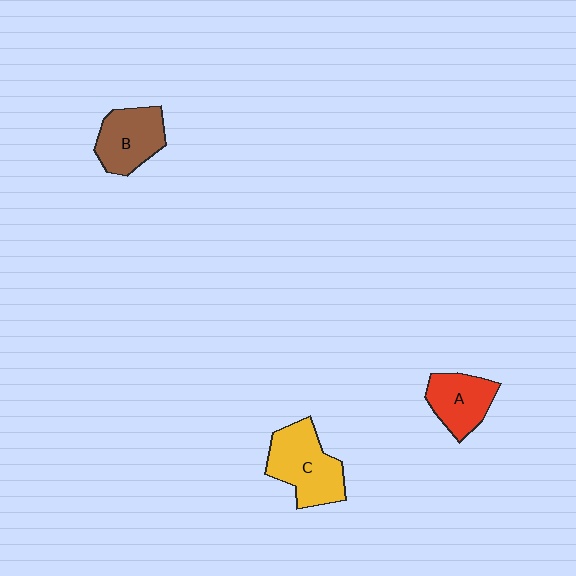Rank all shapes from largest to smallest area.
From largest to smallest: C (yellow), B (brown), A (red).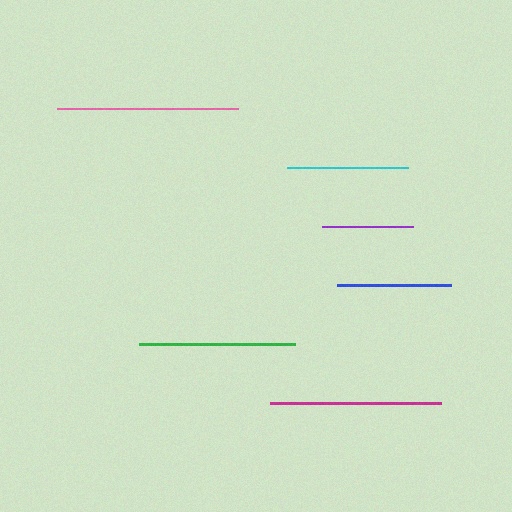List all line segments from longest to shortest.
From longest to shortest: pink, magenta, green, cyan, blue, purple.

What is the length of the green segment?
The green segment is approximately 156 pixels long.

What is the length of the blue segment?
The blue segment is approximately 113 pixels long.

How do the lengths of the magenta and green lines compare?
The magenta and green lines are approximately the same length.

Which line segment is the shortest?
The purple line is the shortest at approximately 91 pixels.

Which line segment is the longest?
The pink line is the longest at approximately 181 pixels.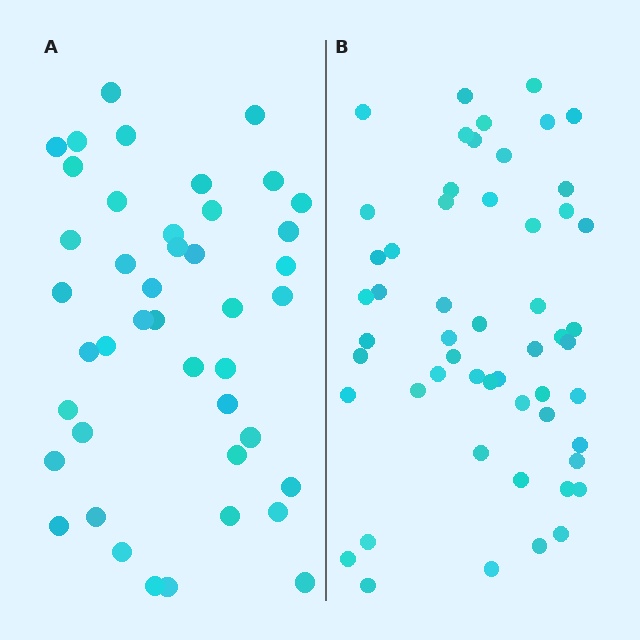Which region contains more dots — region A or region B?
Region B (the right region) has more dots.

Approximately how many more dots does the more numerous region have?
Region B has roughly 12 or so more dots than region A.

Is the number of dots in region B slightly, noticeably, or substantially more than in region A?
Region B has noticeably more, but not dramatically so. The ratio is roughly 1.3 to 1.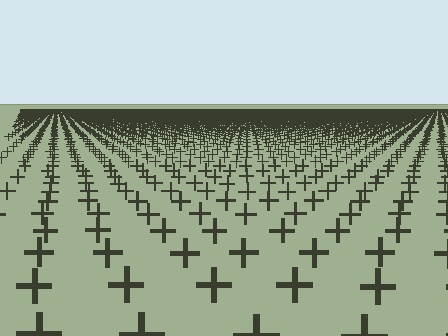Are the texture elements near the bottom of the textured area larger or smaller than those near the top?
Larger. Near the bottom, elements are closer to the viewer and appear at a bigger on-screen size.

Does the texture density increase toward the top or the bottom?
Density increases toward the top.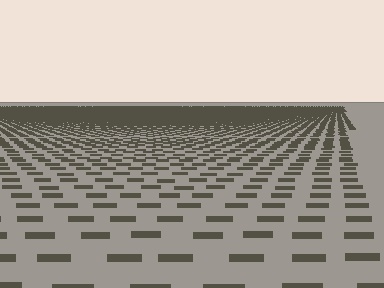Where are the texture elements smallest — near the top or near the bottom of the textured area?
Near the top.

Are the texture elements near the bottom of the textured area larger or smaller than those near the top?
Larger. Near the bottom, elements are closer to the viewer and appear at a bigger on-screen size.